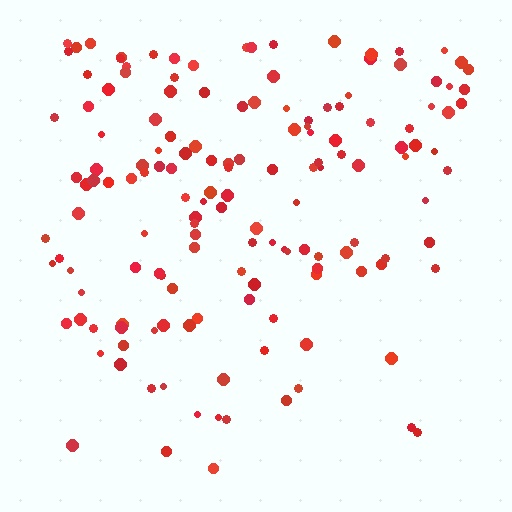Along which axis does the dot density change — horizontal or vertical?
Vertical.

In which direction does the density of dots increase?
From bottom to top, with the top side densest.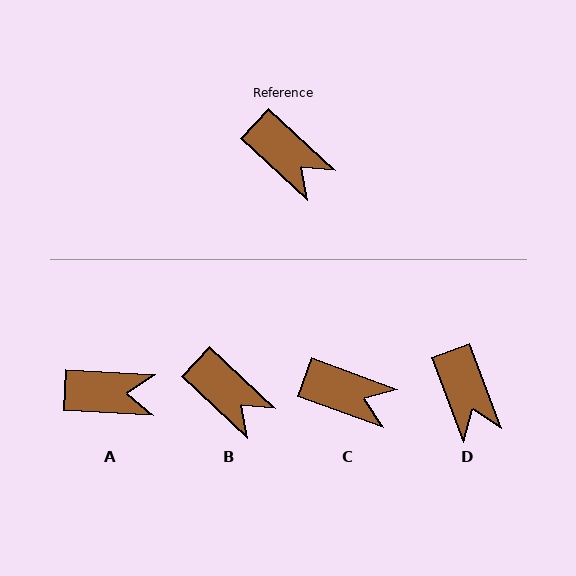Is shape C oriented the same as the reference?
No, it is off by about 23 degrees.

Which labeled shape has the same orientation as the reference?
B.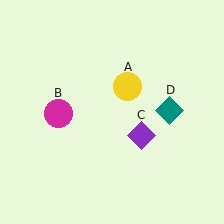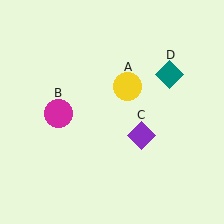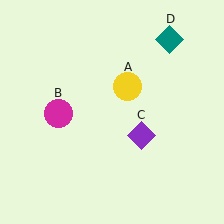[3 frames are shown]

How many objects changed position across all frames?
1 object changed position: teal diamond (object D).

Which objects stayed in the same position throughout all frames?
Yellow circle (object A) and magenta circle (object B) and purple diamond (object C) remained stationary.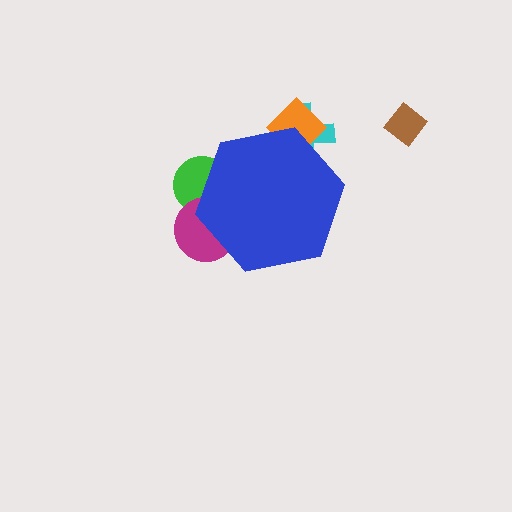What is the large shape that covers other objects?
A blue hexagon.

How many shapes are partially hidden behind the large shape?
4 shapes are partially hidden.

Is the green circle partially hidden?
Yes, the green circle is partially hidden behind the blue hexagon.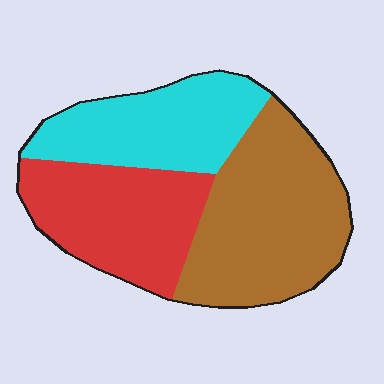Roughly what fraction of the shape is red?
Red covers roughly 30% of the shape.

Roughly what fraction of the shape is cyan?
Cyan covers 28% of the shape.